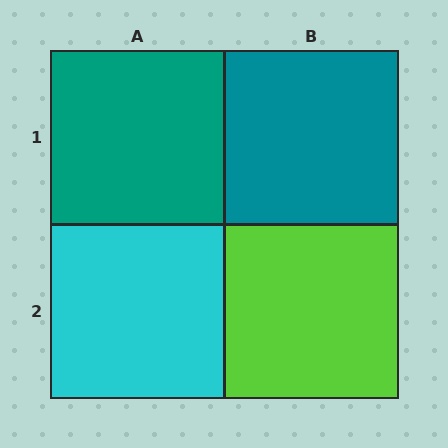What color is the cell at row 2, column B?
Lime.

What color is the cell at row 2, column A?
Cyan.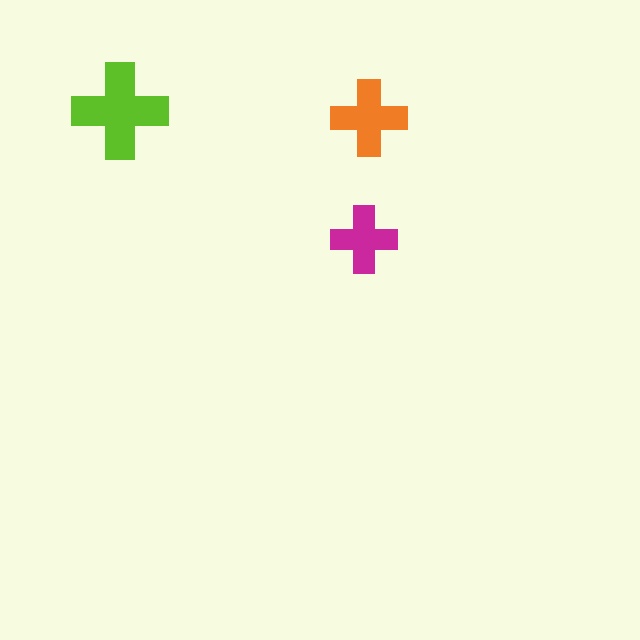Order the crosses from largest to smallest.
the lime one, the orange one, the magenta one.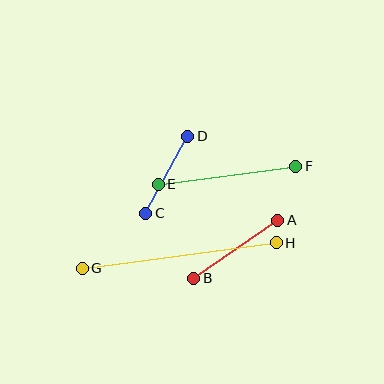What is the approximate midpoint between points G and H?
The midpoint is at approximately (179, 256) pixels.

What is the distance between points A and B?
The distance is approximately 102 pixels.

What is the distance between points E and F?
The distance is approximately 139 pixels.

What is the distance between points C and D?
The distance is approximately 88 pixels.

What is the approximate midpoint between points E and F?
The midpoint is at approximately (227, 175) pixels.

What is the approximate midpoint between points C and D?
The midpoint is at approximately (167, 175) pixels.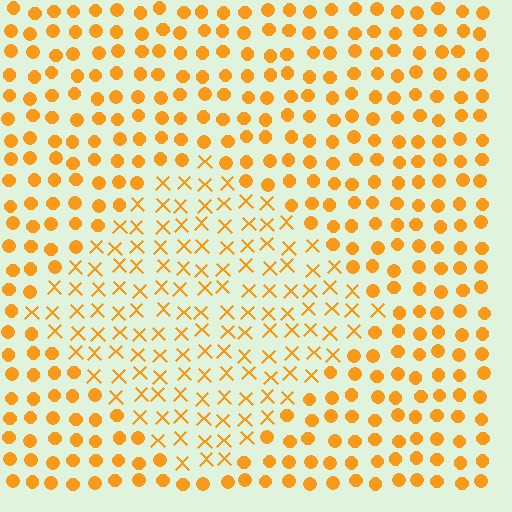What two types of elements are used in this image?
The image uses X marks inside the diamond region and circles outside it.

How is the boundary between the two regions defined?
The boundary is defined by a change in element shape: X marks inside vs. circles outside. All elements share the same color and spacing.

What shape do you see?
I see a diamond.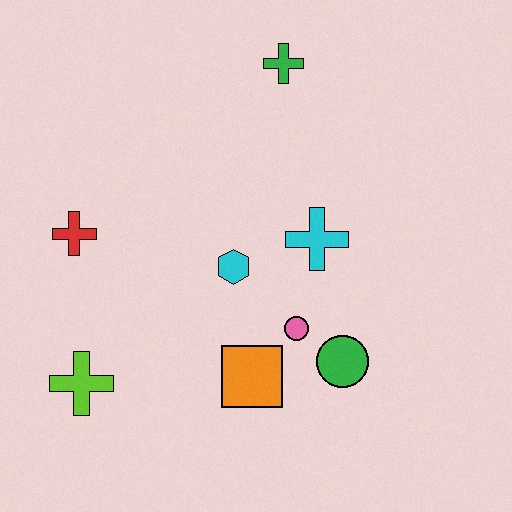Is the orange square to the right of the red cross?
Yes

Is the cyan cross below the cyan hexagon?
No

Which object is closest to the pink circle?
The green circle is closest to the pink circle.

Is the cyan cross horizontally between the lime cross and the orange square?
No